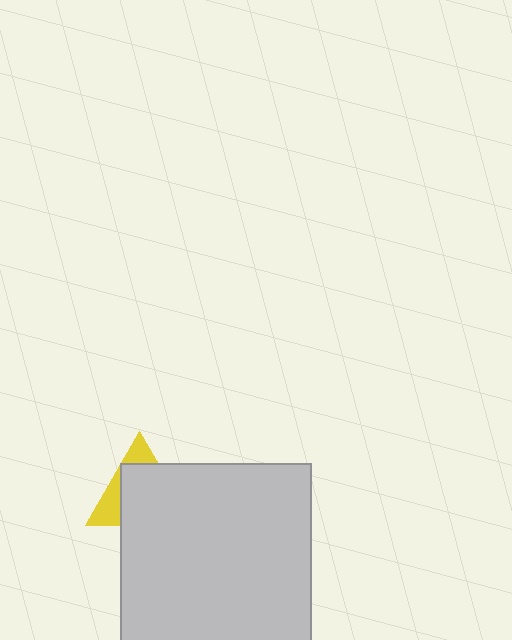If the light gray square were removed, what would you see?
You would see the complete yellow triangle.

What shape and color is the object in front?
The object in front is a light gray square.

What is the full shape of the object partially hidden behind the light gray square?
The partially hidden object is a yellow triangle.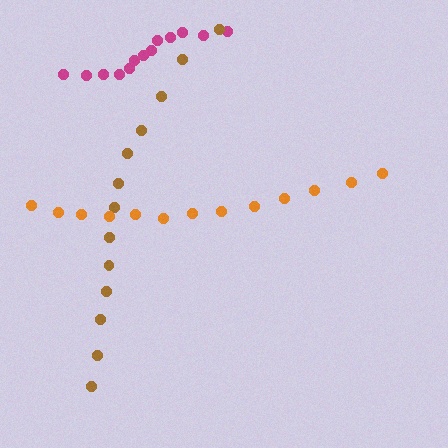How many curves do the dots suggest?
There are 3 distinct paths.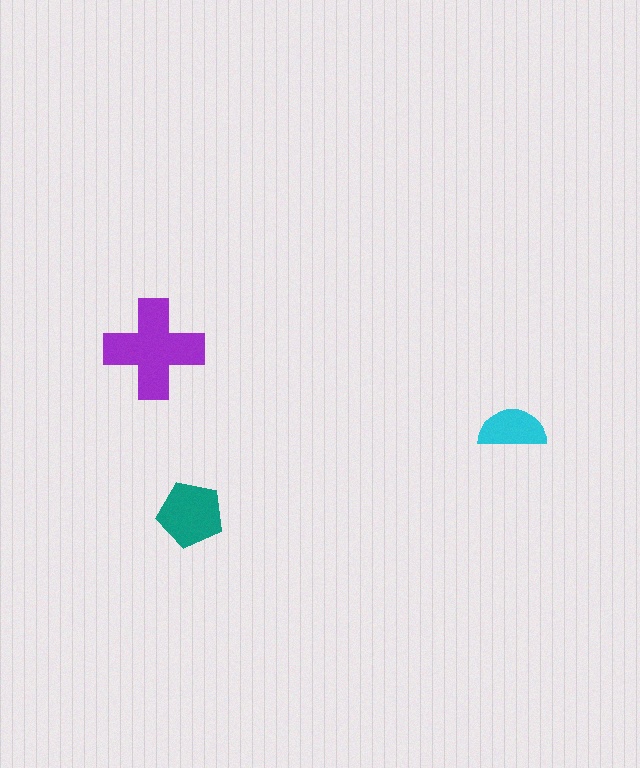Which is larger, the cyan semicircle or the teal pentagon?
The teal pentagon.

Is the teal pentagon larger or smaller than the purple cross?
Smaller.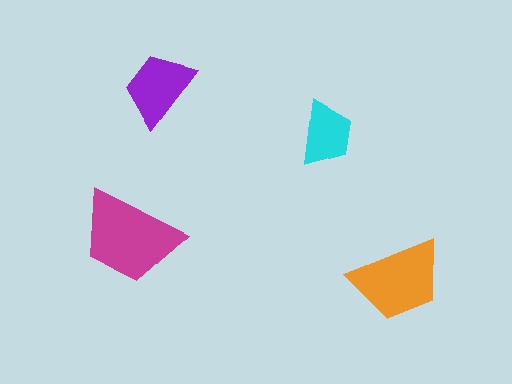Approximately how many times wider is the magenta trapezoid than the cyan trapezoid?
About 1.5 times wider.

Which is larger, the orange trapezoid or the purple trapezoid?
The orange one.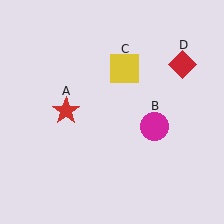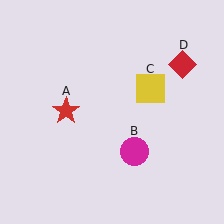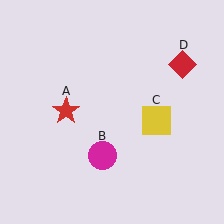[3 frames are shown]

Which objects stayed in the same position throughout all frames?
Red star (object A) and red diamond (object D) remained stationary.